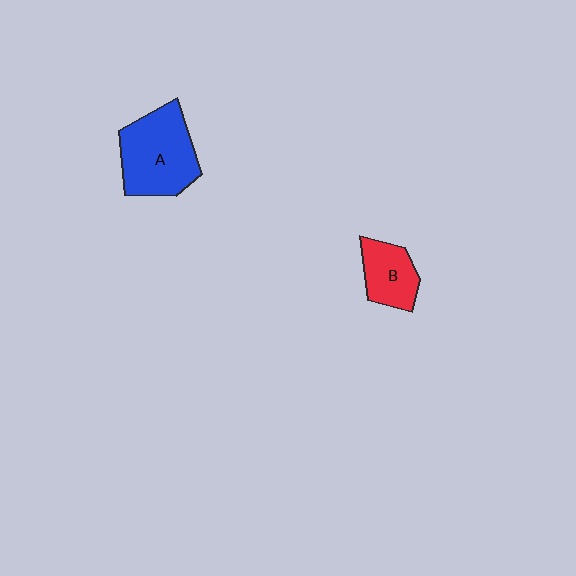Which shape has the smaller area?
Shape B (red).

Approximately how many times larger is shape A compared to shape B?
Approximately 1.8 times.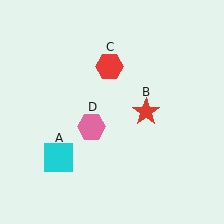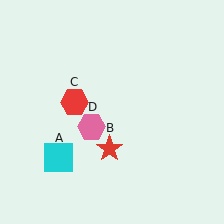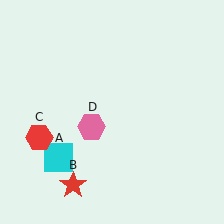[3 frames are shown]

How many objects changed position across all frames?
2 objects changed position: red star (object B), red hexagon (object C).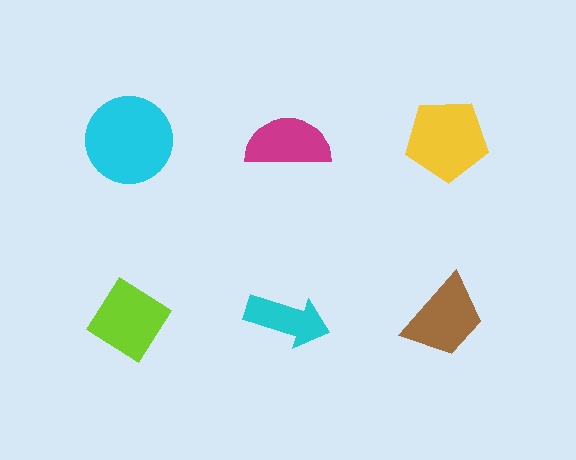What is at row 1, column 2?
A magenta semicircle.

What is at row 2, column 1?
A lime diamond.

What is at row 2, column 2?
A cyan arrow.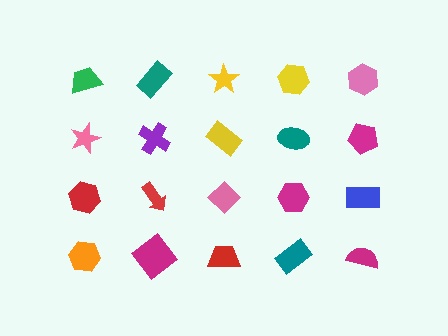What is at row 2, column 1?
A pink star.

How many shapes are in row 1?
5 shapes.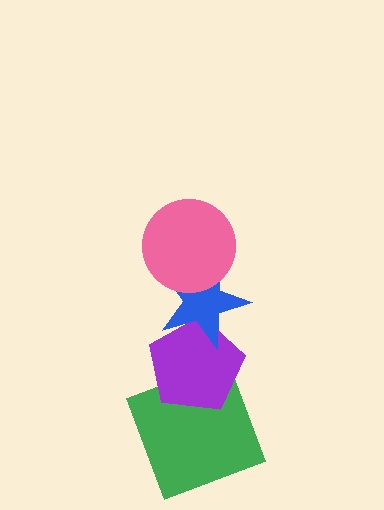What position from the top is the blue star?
The blue star is 2nd from the top.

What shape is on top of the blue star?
The pink circle is on top of the blue star.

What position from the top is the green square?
The green square is 4th from the top.